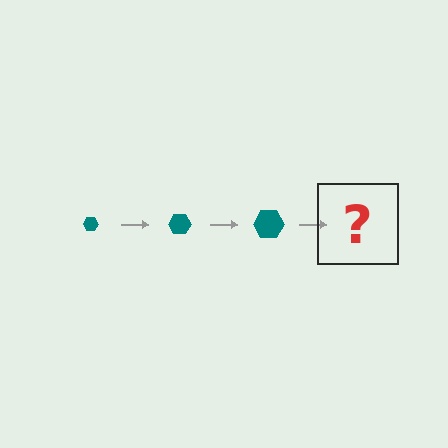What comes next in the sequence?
The next element should be a teal hexagon, larger than the previous one.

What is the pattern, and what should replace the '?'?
The pattern is that the hexagon gets progressively larger each step. The '?' should be a teal hexagon, larger than the previous one.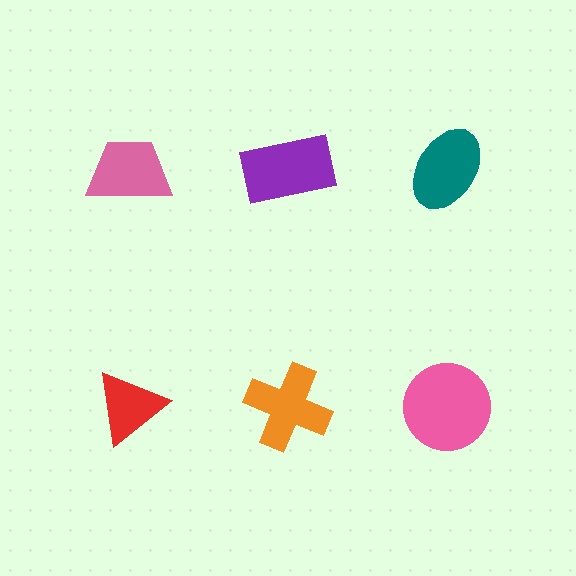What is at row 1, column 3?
A teal ellipse.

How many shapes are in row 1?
3 shapes.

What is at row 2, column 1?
A red triangle.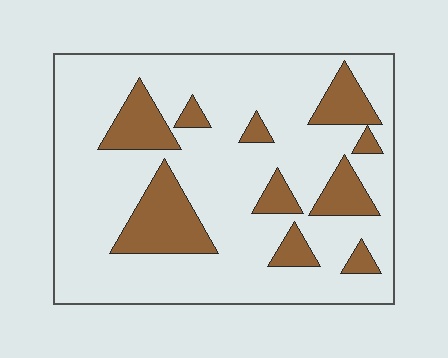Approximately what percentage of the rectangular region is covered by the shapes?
Approximately 20%.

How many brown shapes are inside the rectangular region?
10.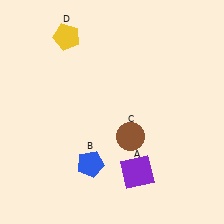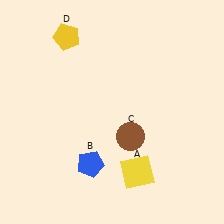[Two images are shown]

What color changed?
The square (A) changed from purple in Image 1 to yellow in Image 2.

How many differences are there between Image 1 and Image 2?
There is 1 difference between the two images.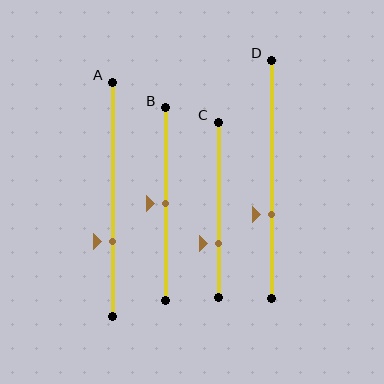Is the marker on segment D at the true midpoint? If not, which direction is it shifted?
No, the marker on segment D is shifted downward by about 15% of the segment length.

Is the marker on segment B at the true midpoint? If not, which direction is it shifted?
Yes, the marker on segment B is at the true midpoint.